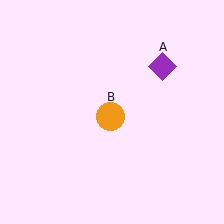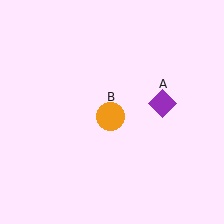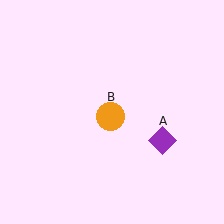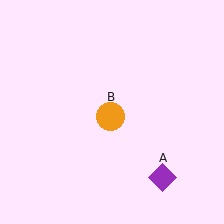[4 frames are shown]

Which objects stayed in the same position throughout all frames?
Orange circle (object B) remained stationary.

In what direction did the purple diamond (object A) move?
The purple diamond (object A) moved down.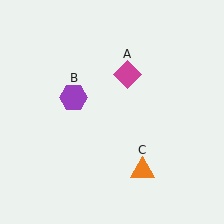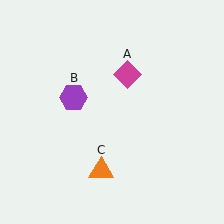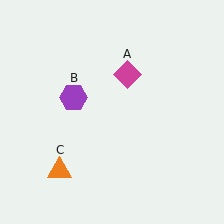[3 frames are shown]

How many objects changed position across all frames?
1 object changed position: orange triangle (object C).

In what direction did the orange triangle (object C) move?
The orange triangle (object C) moved left.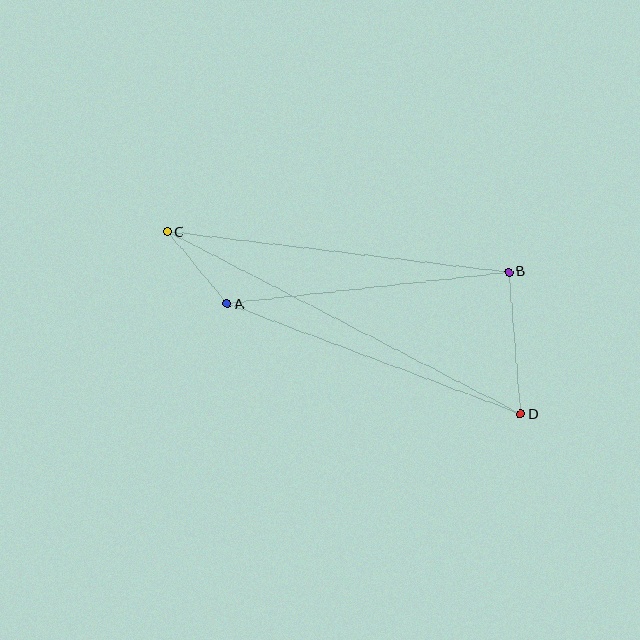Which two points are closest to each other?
Points A and C are closest to each other.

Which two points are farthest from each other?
Points C and D are farthest from each other.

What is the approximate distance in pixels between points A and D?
The distance between A and D is approximately 314 pixels.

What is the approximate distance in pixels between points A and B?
The distance between A and B is approximately 283 pixels.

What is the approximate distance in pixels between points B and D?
The distance between B and D is approximately 143 pixels.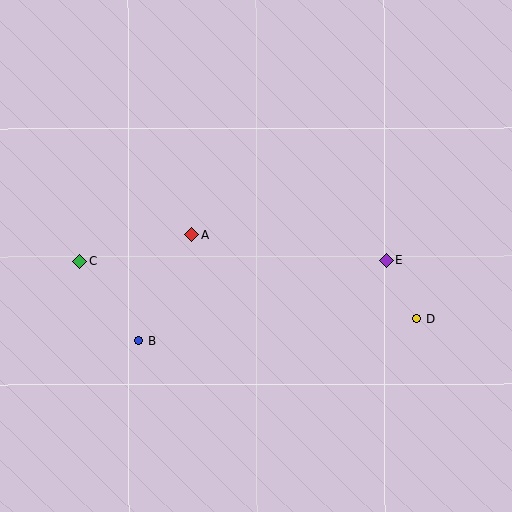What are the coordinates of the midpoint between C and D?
The midpoint between C and D is at (248, 290).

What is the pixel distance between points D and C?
The distance between D and C is 342 pixels.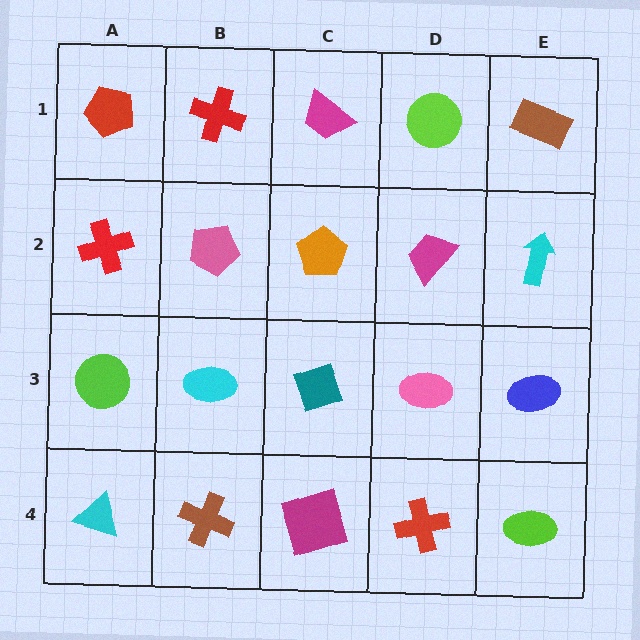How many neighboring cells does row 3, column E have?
3.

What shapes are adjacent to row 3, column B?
A pink pentagon (row 2, column B), a brown cross (row 4, column B), a lime circle (row 3, column A), a teal diamond (row 3, column C).